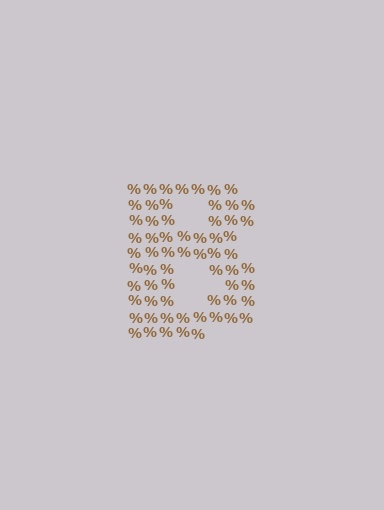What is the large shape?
The large shape is the letter B.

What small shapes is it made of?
It is made of small percent signs.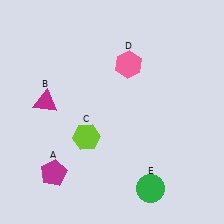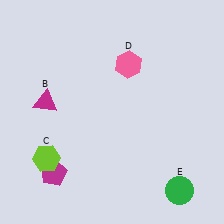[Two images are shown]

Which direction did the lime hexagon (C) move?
The lime hexagon (C) moved left.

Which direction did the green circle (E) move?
The green circle (E) moved right.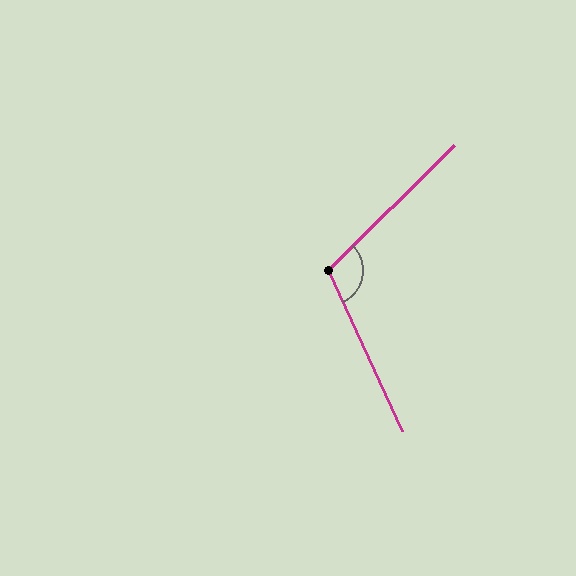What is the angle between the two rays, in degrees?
Approximately 110 degrees.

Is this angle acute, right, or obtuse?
It is obtuse.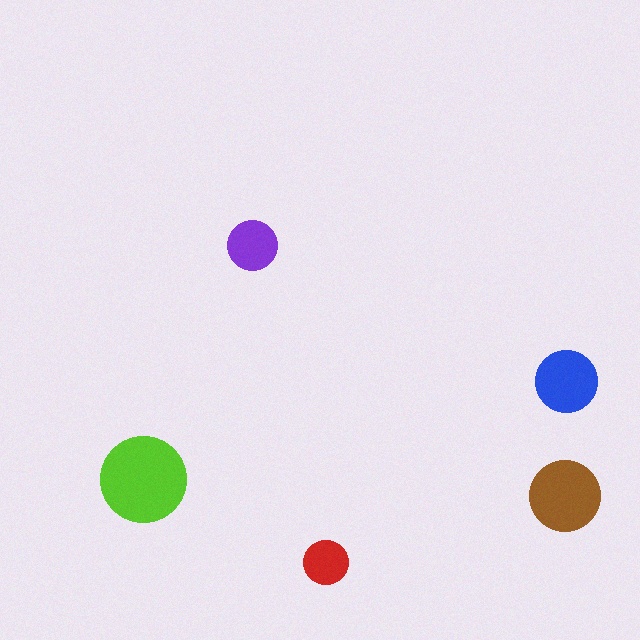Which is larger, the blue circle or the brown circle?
The brown one.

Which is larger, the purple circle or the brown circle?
The brown one.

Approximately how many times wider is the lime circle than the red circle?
About 2 times wider.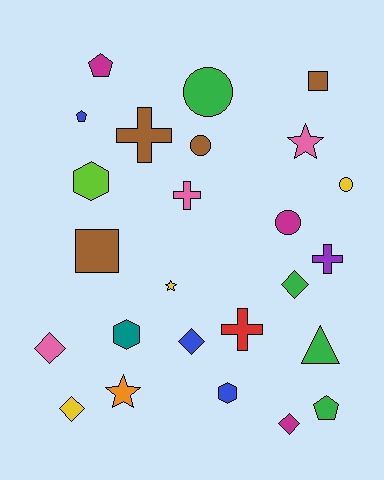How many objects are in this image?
There are 25 objects.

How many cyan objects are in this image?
There are no cyan objects.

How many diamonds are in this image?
There are 5 diamonds.